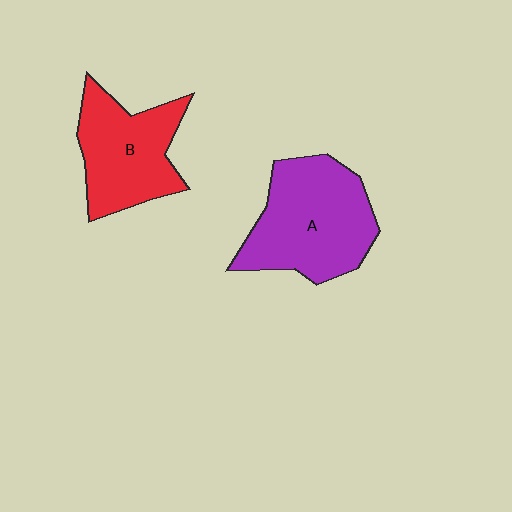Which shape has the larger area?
Shape A (purple).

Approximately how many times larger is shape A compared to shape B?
Approximately 1.2 times.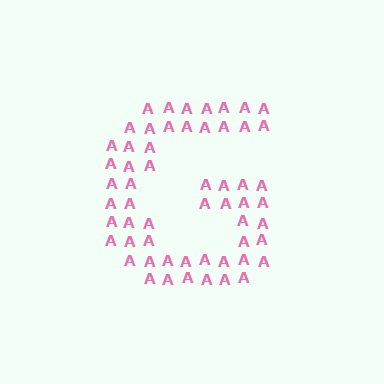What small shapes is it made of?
It is made of small letter A's.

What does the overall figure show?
The overall figure shows the letter G.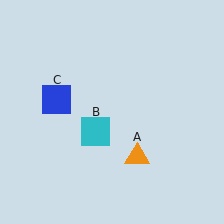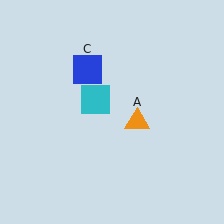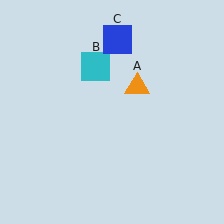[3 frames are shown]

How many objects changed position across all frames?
3 objects changed position: orange triangle (object A), cyan square (object B), blue square (object C).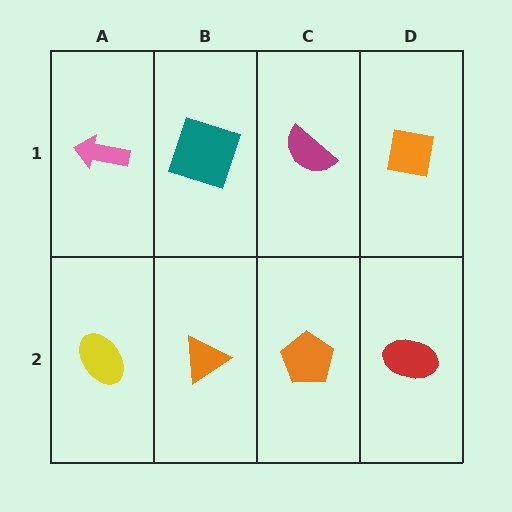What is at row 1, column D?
An orange square.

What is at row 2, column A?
A yellow ellipse.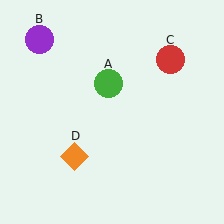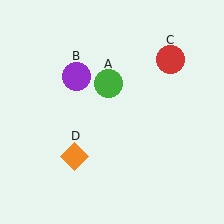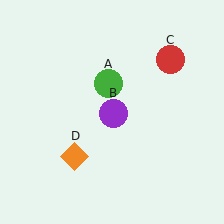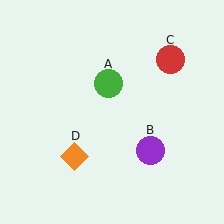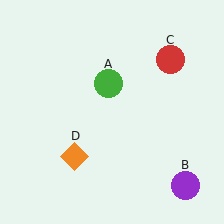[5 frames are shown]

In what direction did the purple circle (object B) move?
The purple circle (object B) moved down and to the right.